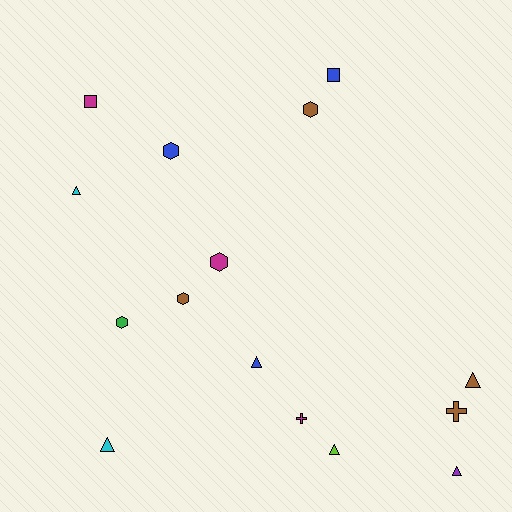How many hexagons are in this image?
There are 5 hexagons.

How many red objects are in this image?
There are no red objects.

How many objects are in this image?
There are 15 objects.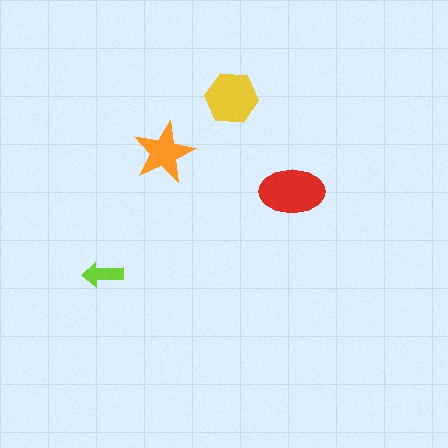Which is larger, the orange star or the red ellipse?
The red ellipse.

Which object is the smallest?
The lime arrow.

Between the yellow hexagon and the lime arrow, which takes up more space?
The yellow hexagon.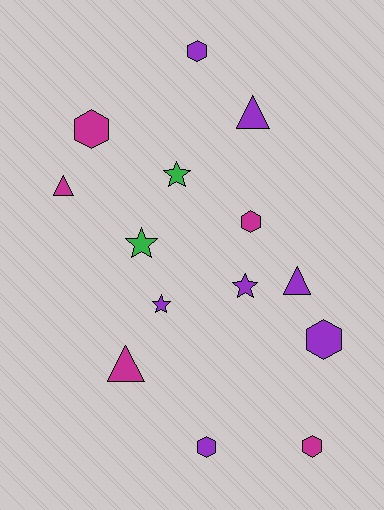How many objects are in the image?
There are 14 objects.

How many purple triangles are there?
There are 2 purple triangles.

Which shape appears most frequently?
Hexagon, with 6 objects.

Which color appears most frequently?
Purple, with 7 objects.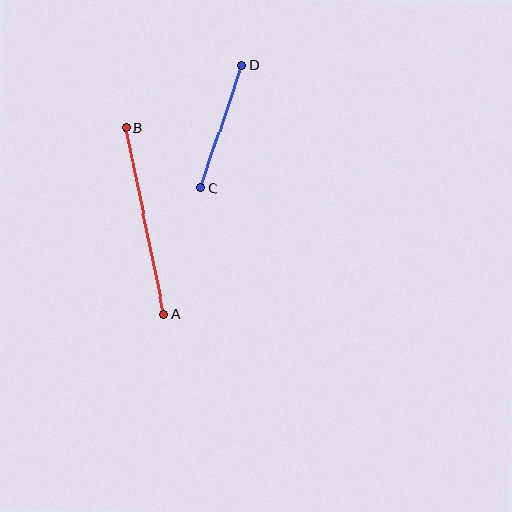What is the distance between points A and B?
The distance is approximately 190 pixels.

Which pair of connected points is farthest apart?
Points A and B are farthest apart.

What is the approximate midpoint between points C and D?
The midpoint is at approximately (221, 127) pixels.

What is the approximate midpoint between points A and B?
The midpoint is at approximately (145, 221) pixels.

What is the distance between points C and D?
The distance is approximately 130 pixels.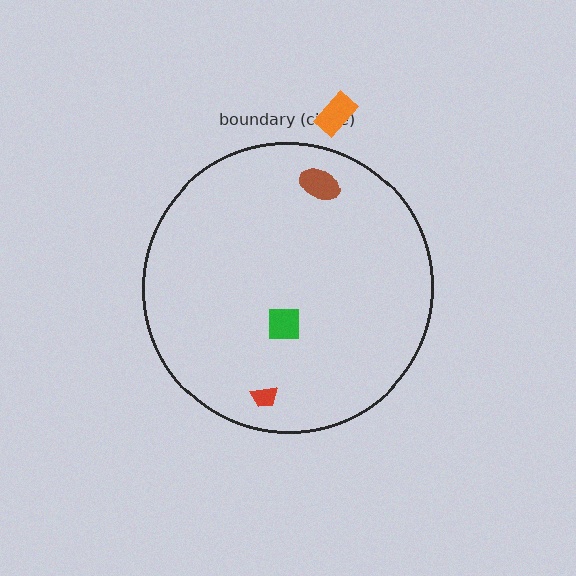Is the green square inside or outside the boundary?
Inside.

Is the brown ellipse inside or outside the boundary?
Inside.